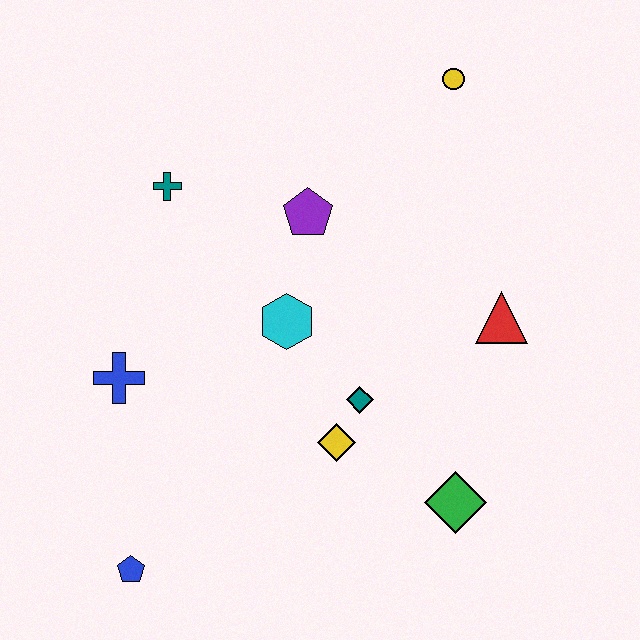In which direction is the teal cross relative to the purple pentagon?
The teal cross is to the left of the purple pentagon.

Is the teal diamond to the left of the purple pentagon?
No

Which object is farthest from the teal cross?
The green diamond is farthest from the teal cross.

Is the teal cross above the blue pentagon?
Yes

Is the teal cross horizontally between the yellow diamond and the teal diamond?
No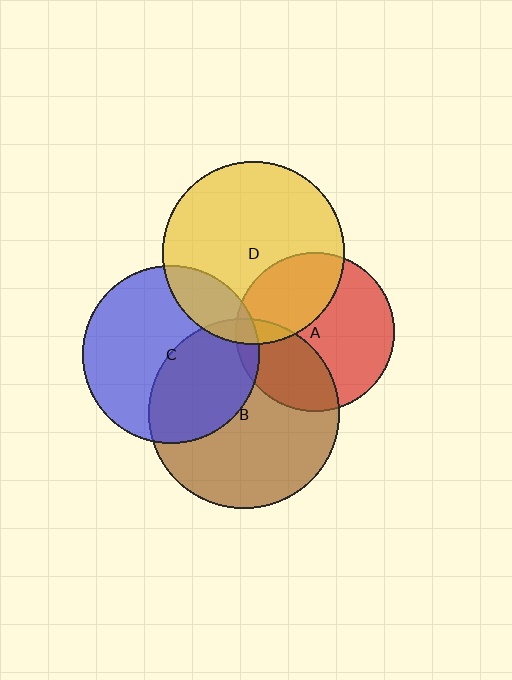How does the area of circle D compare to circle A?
Approximately 1.3 times.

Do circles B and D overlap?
Yes.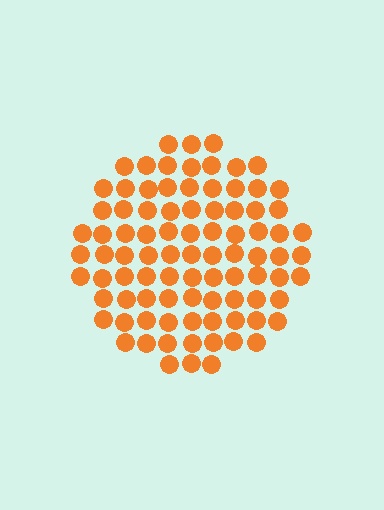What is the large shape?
The large shape is a circle.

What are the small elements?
The small elements are circles.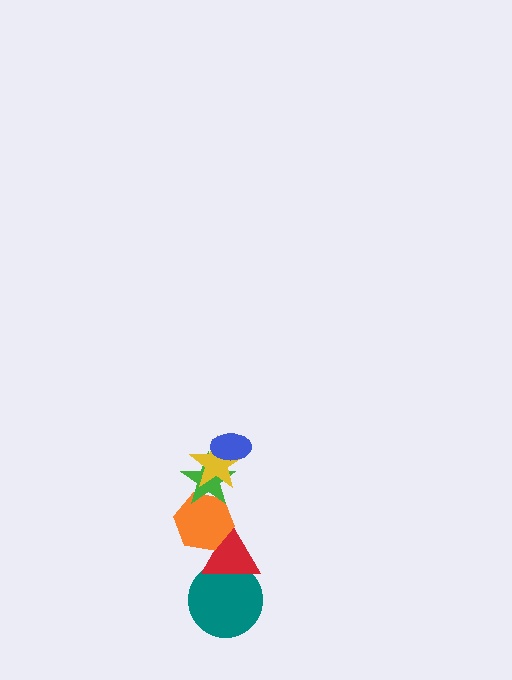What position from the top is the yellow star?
The yellow star is 2nd from the top.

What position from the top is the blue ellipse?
The blue ellipse is 1st from the top.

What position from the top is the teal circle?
The teal circle is 6th from the top.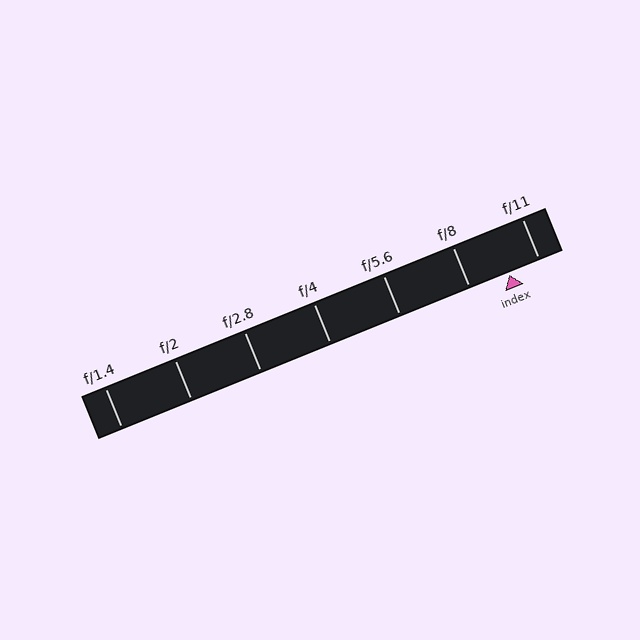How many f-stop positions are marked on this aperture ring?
There are 7 f-stop positions marked.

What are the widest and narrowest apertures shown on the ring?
The widest aperture shown is f/1.4 and the narrowest is f/11.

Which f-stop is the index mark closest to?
The index mark is closest to f/11.